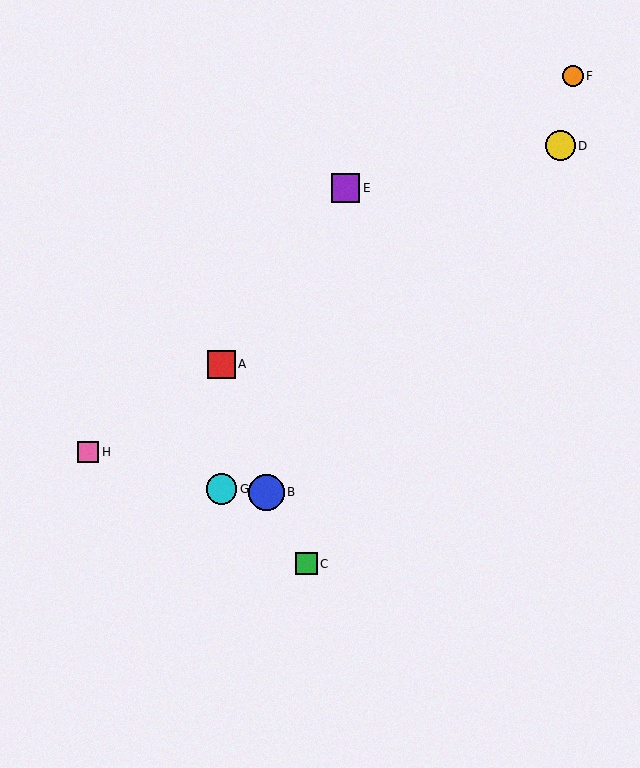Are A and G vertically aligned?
Yes, both are at x≈221.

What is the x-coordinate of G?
Object G is at x≈221.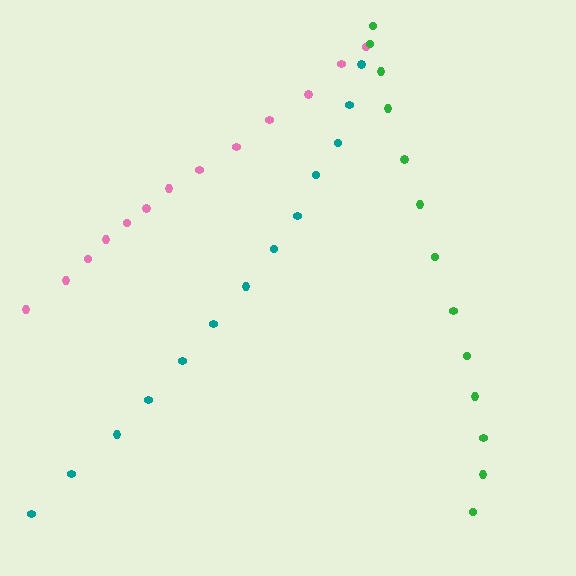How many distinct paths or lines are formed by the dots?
There are 3 distinct paths.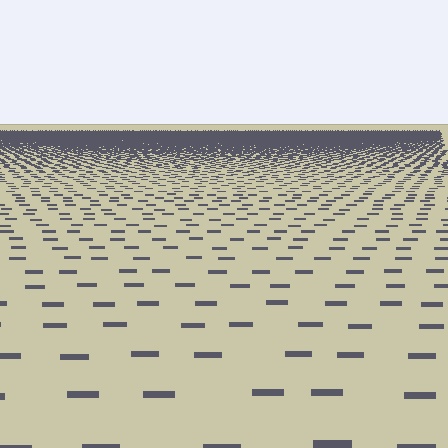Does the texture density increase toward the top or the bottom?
Density increases toward the top.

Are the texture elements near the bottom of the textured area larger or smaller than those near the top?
Larger. Near the bottom, elements are closer to the viewer and appear at a bigger on-screen size.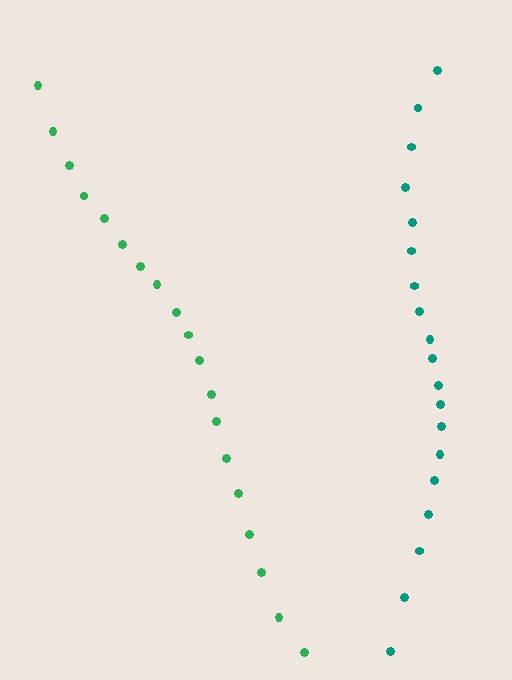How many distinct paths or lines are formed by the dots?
There are 2 distinct paths.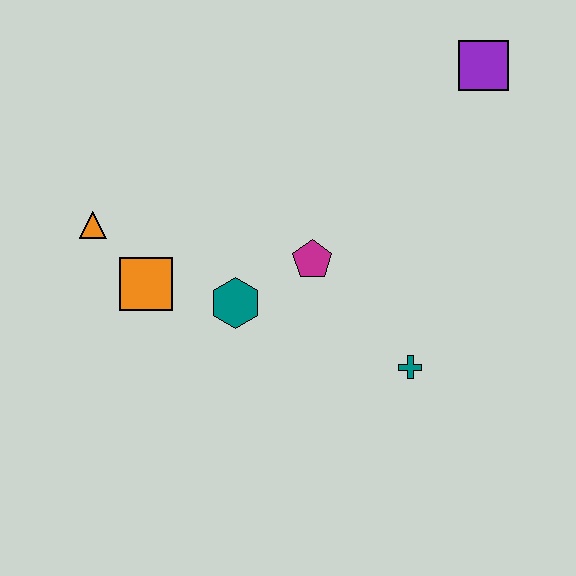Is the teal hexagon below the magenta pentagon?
Yes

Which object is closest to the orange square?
The orange triangle is closest to the orange square.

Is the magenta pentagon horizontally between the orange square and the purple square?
Yes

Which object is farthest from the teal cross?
The orange triangle is farthest from the teal cross.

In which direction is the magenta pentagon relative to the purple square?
The magenta pentagon is below the purple square.